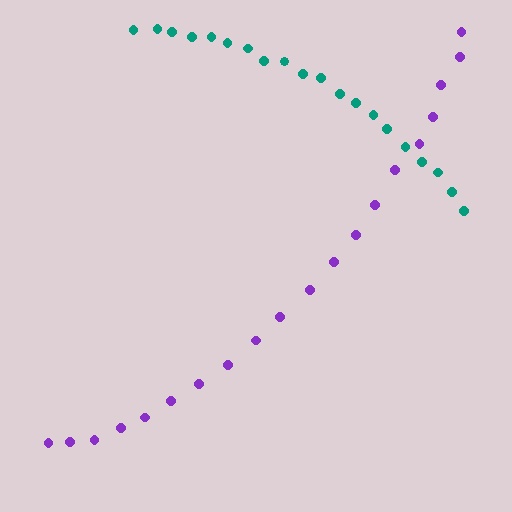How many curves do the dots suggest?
There are 2 distinct paths.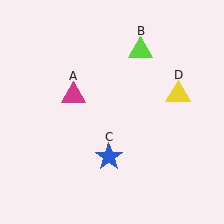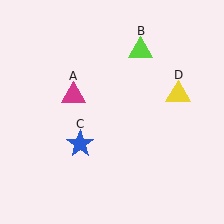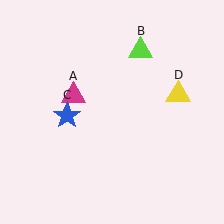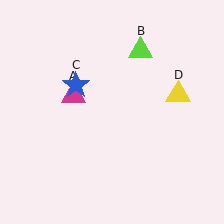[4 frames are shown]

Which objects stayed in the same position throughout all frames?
Magenta triangle (object A) and lime triangle (object B) and yellow triangle (object D) remained stationary.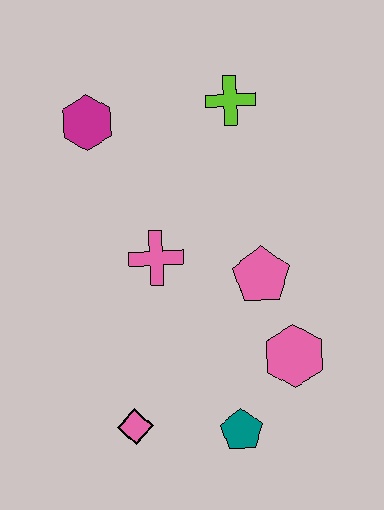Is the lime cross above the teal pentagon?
Yes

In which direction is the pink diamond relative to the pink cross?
The pink diamond is below the pink cross.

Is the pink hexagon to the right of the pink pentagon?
Yes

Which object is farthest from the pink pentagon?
The magenta hexagon is farthest from the pink pentagon.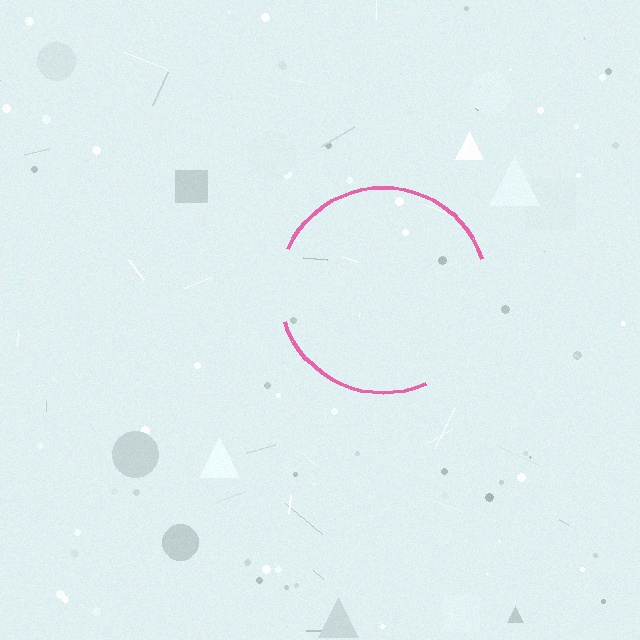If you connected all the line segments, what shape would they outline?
They would outline a circle.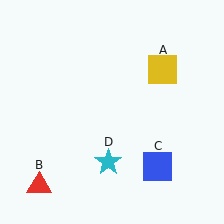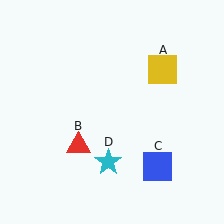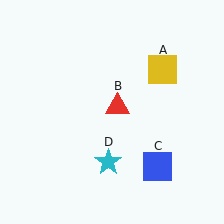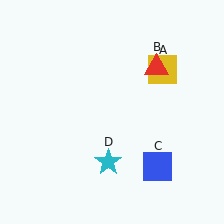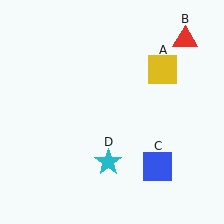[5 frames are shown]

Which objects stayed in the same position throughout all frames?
Yellow square (object A) and blue square (object C) and cyan star (object D) remained stationary.